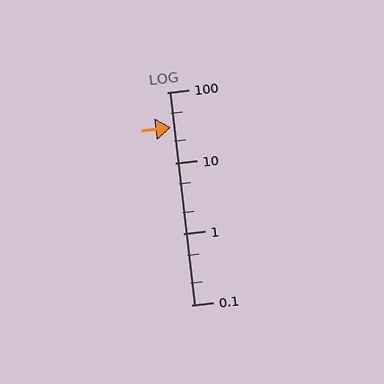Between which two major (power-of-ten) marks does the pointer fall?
The pointer is between 10 and 100.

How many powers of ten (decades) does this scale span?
The scale spans 3 decades, from 0.1 to 100.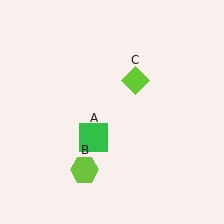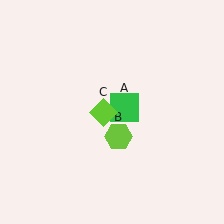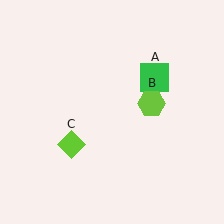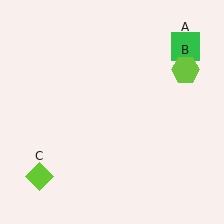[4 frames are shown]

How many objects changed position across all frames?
3 objects changed position: green square (object A), lime hexagon (object B), lime diamond (object C).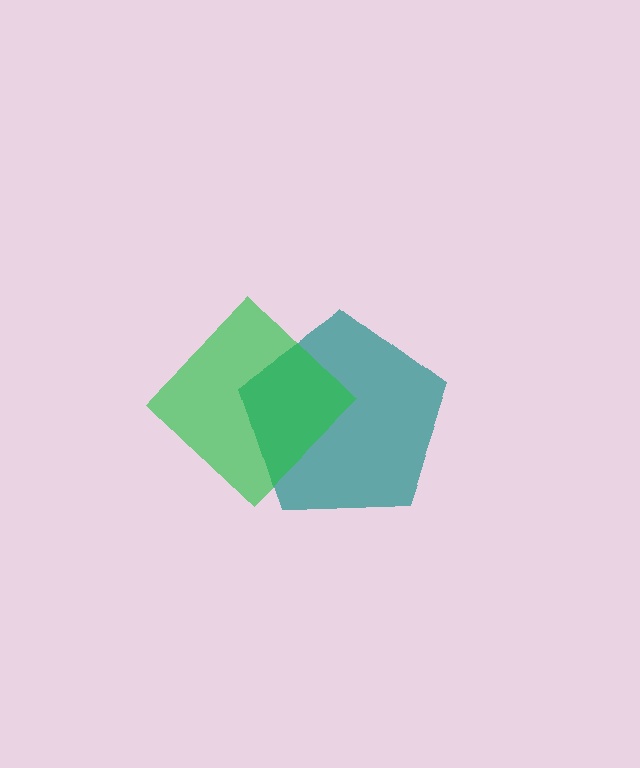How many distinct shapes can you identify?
There are 2 distinct shapes: a teal pentagon, a green diamond.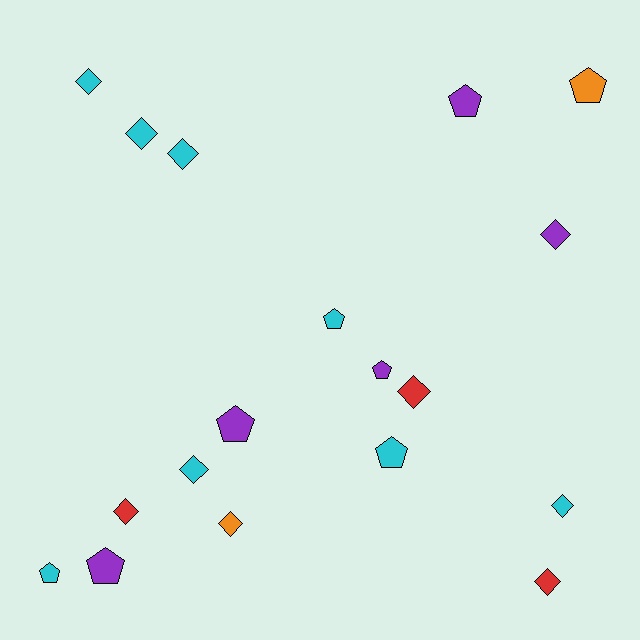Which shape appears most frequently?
Diamond, with 10 objects.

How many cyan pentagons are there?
There are 3 cyan pentagons.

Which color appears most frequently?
Cyan, with 8 objects.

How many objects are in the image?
There are 18 objects.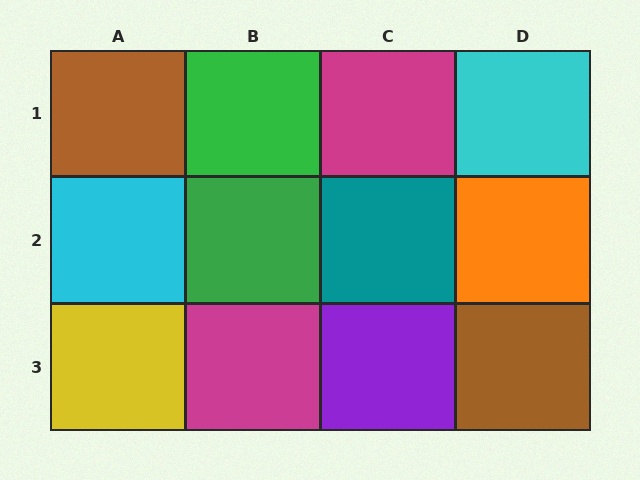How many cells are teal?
1 cell is teal.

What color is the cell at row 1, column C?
Magenta.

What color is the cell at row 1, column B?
Green.